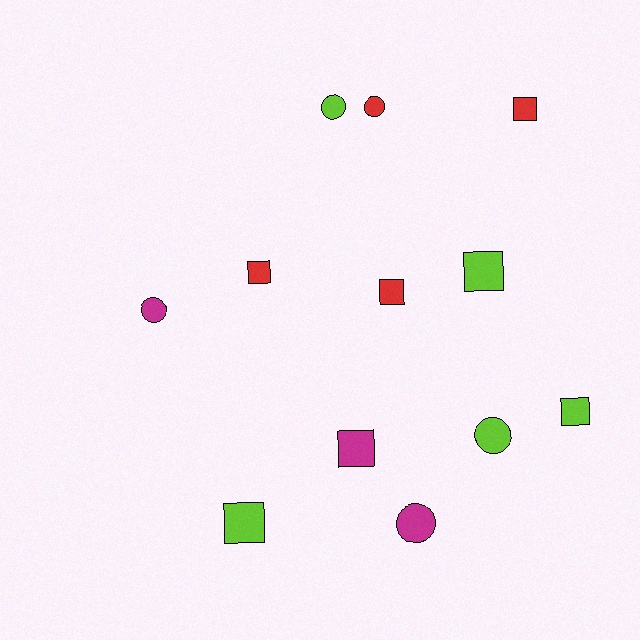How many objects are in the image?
There are 12 objects.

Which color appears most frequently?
Lime, with 5 objects.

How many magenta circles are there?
There are 2 magenta circles.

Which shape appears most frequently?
Square, with 7 objects.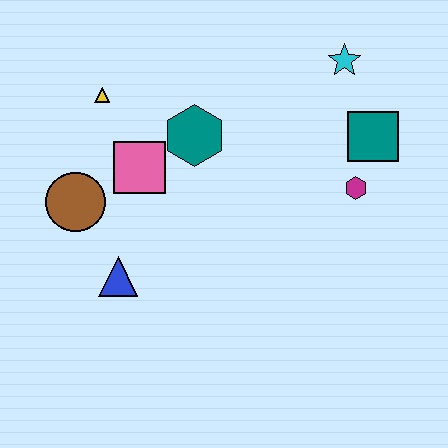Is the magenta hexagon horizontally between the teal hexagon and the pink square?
No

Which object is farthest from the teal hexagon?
The teal square is farthest from the teal hexagon.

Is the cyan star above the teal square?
Yes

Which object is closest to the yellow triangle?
The pink square is closest to the yellow triangle.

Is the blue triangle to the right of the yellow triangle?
Yes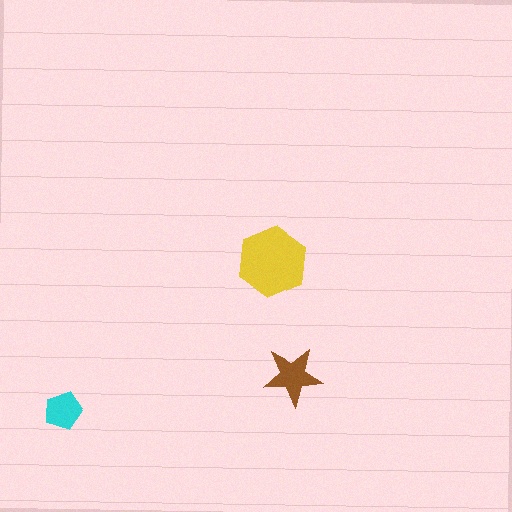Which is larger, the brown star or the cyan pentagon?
The brown star.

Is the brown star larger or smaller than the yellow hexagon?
Smaller.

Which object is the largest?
The yellow hexagon.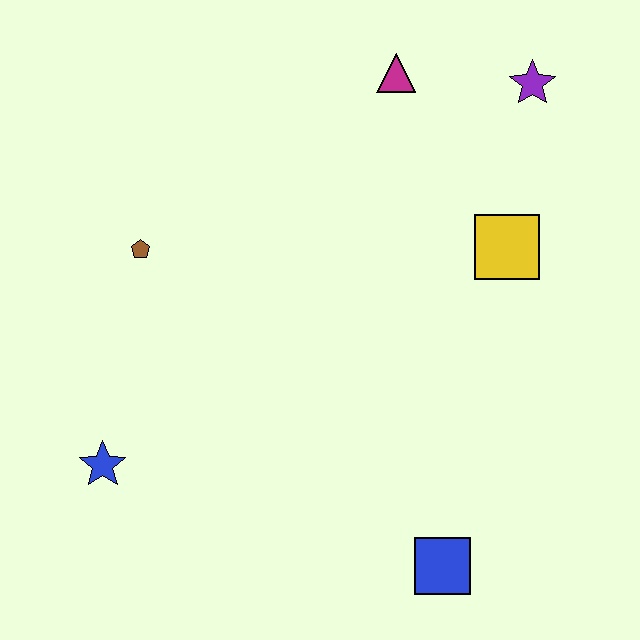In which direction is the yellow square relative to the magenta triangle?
The yellow square is below the magenta triangle.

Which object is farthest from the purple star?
The blue star is farthest from the purple star.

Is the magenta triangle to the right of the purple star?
No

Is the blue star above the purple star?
No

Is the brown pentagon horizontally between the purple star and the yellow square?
No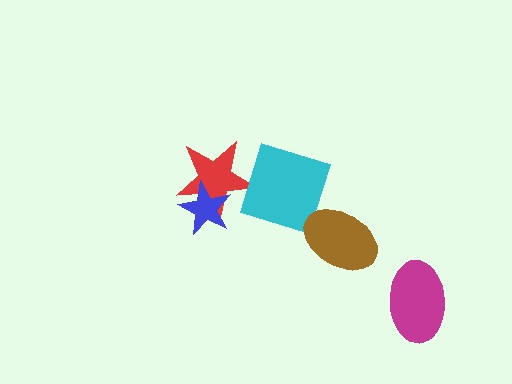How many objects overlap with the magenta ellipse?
0 objects overlap with the magenta ellipse.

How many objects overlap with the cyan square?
1 object overlaps with the cyan square.